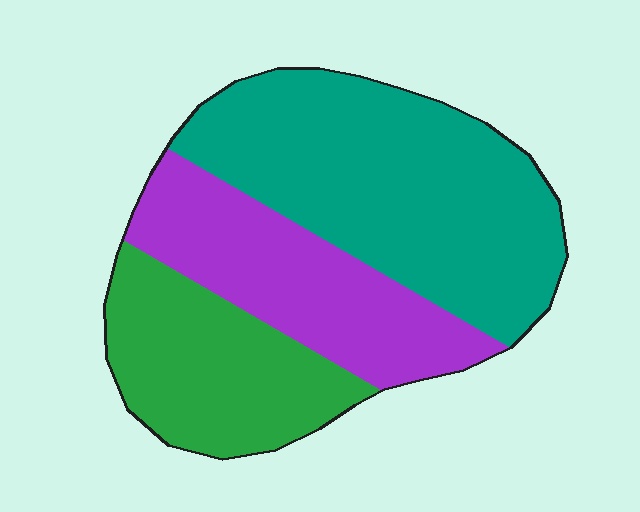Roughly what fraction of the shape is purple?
Purple covers 28% of the shape.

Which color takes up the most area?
Teal, at roughly 45%.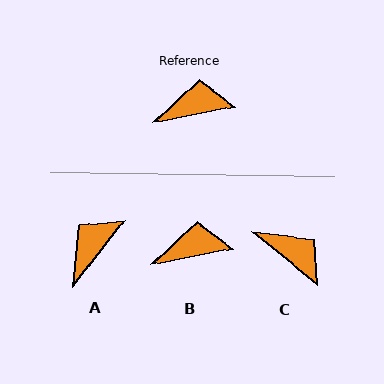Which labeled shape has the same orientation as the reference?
B.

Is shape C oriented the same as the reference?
No, it is off by about 50 degrees.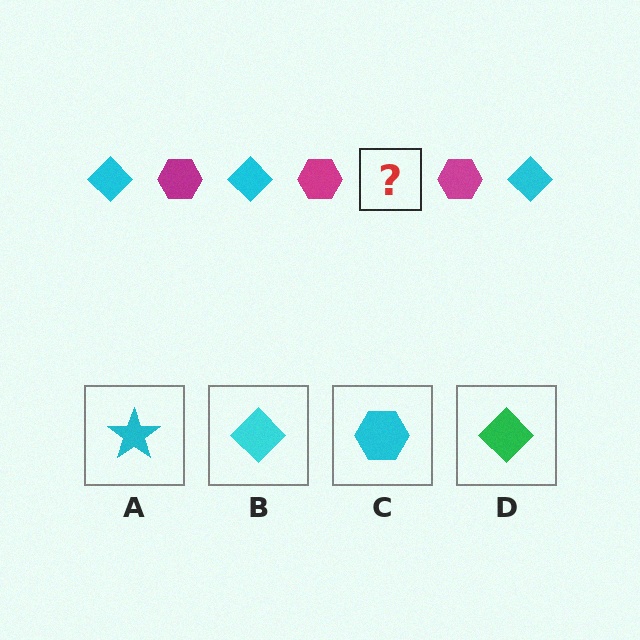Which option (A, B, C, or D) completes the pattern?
B.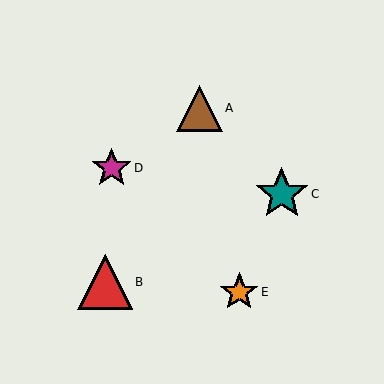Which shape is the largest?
The red triangle (labeled B) is the largest.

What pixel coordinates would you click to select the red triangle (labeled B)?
Click at (105, 282) to select the red triangle B.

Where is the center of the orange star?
The center of the orange star is at (239, 292).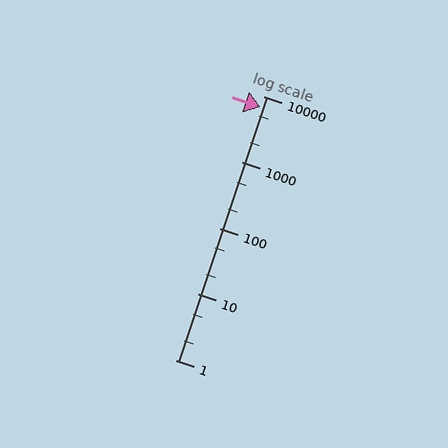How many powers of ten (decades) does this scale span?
The scale spans 4 decades, from 1 to 10000.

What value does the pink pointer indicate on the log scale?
The pointer indicates approximately 6800.